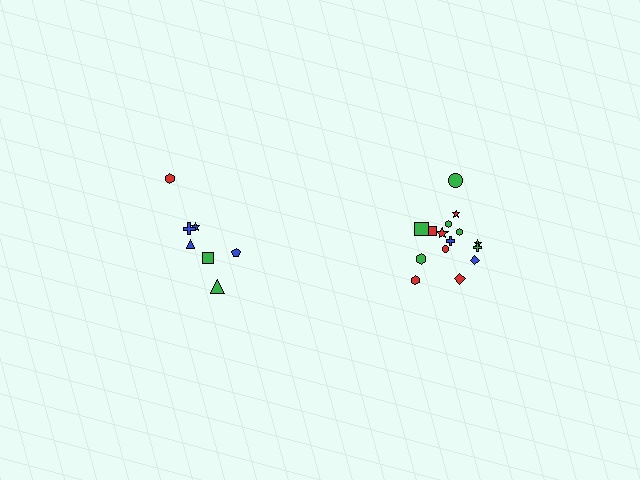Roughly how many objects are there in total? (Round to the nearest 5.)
Roughly 20 objects in total.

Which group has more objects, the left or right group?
The right group.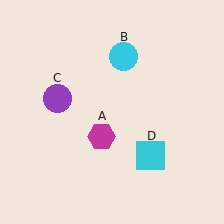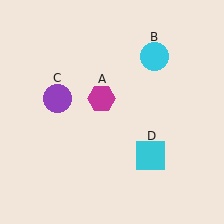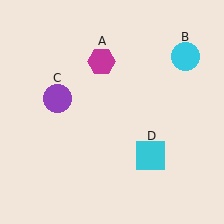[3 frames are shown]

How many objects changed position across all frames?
2 objects changed position: magenta hexagon (object A), cyan circle (object B).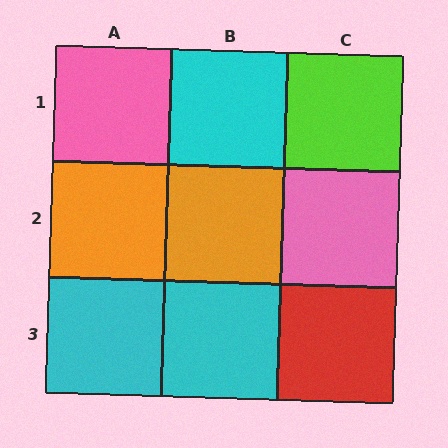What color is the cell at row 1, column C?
Lime.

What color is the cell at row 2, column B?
Orange.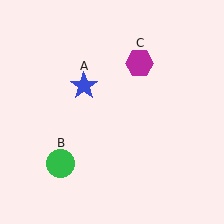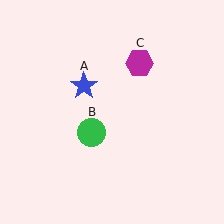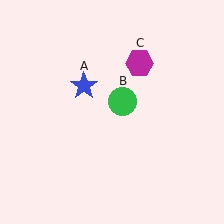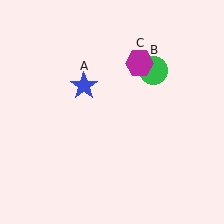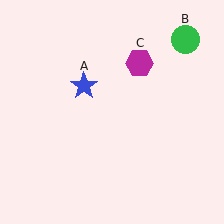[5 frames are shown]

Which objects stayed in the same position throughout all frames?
Blue star (object A) and magenta hexagon (object C) remained stationary.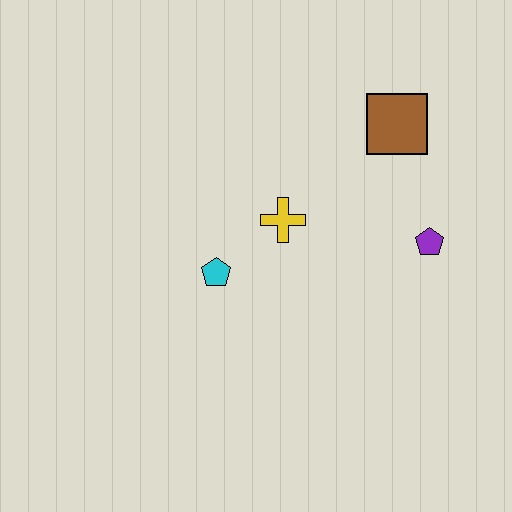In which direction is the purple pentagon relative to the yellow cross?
The purple pentagon is to the right of the yellow cross.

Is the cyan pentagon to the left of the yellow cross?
Yes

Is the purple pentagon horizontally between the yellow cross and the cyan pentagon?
No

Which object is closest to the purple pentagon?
The brown square is closest to the purple pentagon.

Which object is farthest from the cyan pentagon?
The brown square is farthest from the cyan pentagon.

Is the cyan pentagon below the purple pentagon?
Yes